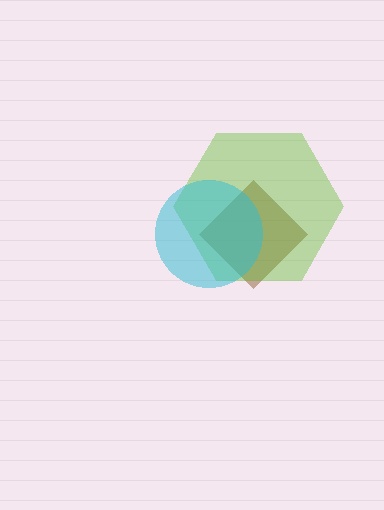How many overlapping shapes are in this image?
There are 3 overlapping shapes in the image.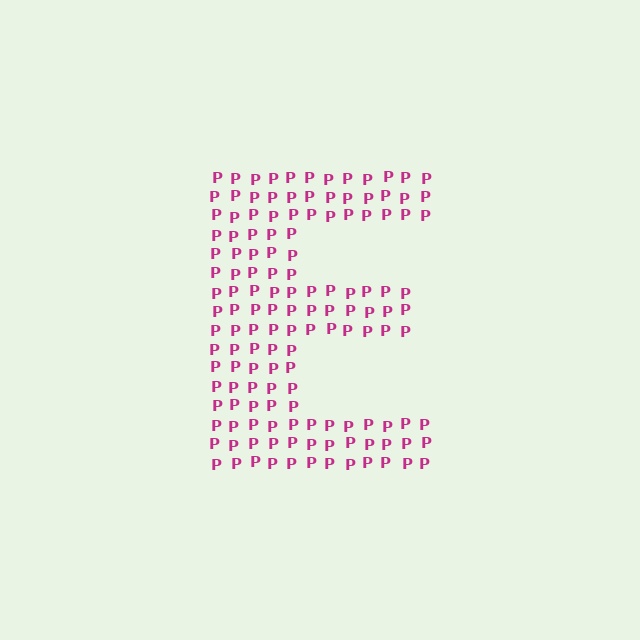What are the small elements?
The small elements are letter P's.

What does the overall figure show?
The overall figure shows the letter E.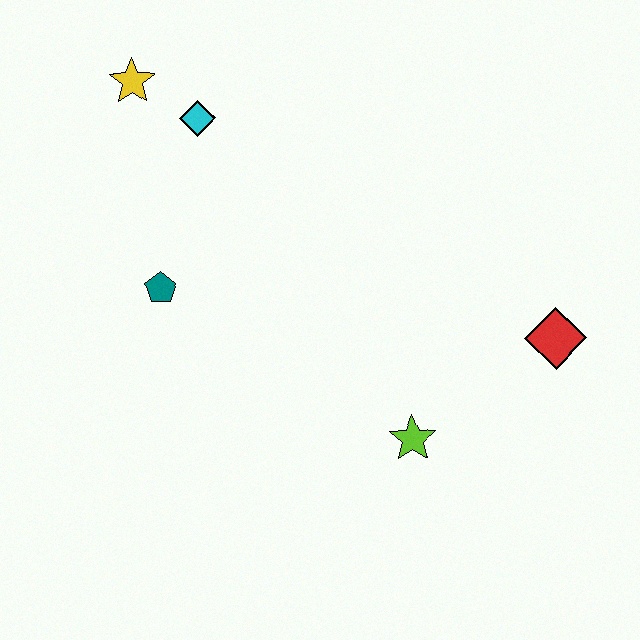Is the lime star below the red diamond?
Yes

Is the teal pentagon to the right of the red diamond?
No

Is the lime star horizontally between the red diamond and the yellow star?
Yes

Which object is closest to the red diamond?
The lime star is closest to the red diamond.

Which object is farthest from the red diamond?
The yellow star is farthest from the red diamond.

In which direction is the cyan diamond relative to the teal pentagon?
The cyan diamond is above the teal pentagon.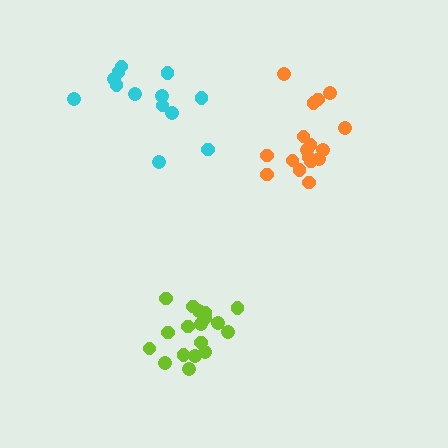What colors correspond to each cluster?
The clusters are colored: orange, lime, cyan.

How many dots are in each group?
Group 1: 17 dots, Group 2: 18 dots, Group 3: 13 dots (48 total).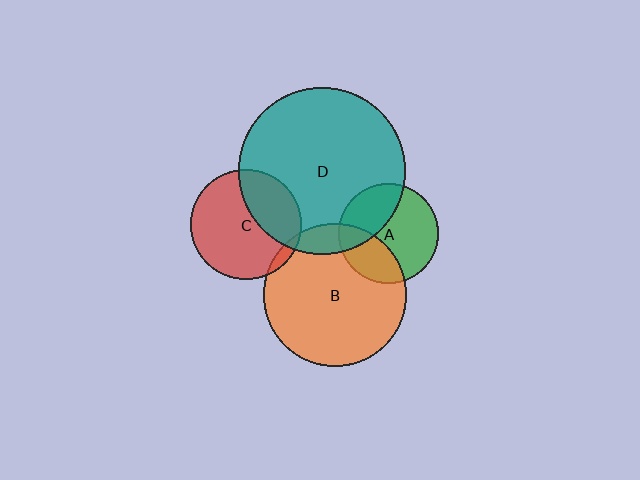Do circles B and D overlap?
Yes.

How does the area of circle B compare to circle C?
Approximately 1.7 times.